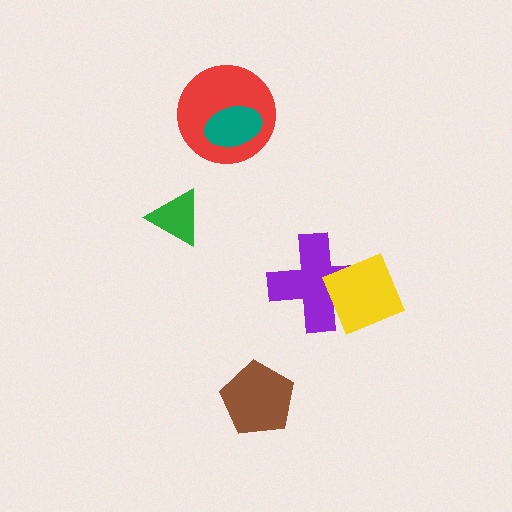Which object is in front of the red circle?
The teal ellipse is in front of the red circle.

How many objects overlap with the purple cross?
1 object overlaps with the purple cross.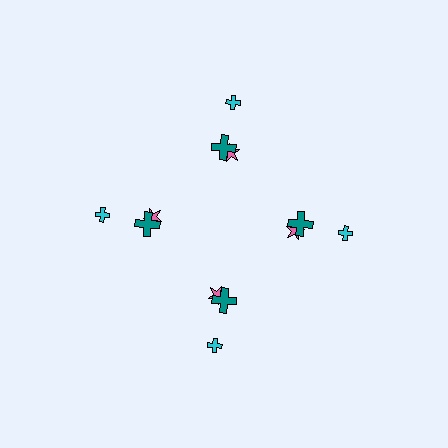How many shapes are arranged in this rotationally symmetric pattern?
There are 12 shapes, arranged in 4 groups of 3.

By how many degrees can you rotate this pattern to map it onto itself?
The pattern maps onto itself every 90 degrees of rotation.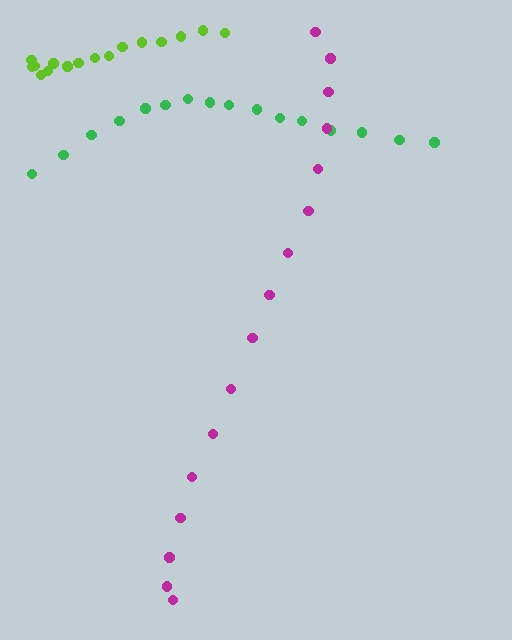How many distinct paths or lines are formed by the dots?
There are 3 distinct paths.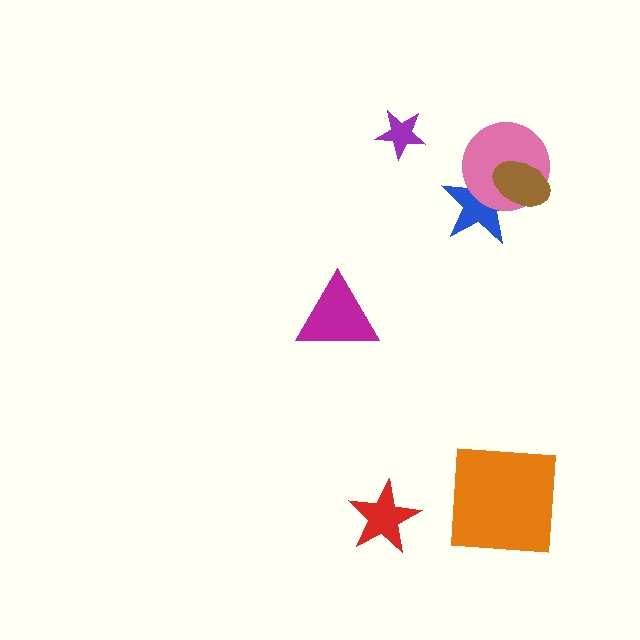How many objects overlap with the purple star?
0 objects overlap with the purple star.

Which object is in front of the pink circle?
The brown ellipse is in front of the pink circle.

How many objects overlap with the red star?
0 objects overlap with the red star.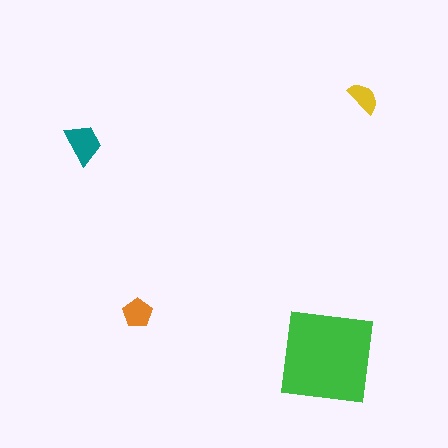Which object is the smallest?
The yellow semicircle.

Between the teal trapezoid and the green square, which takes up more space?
The green square.